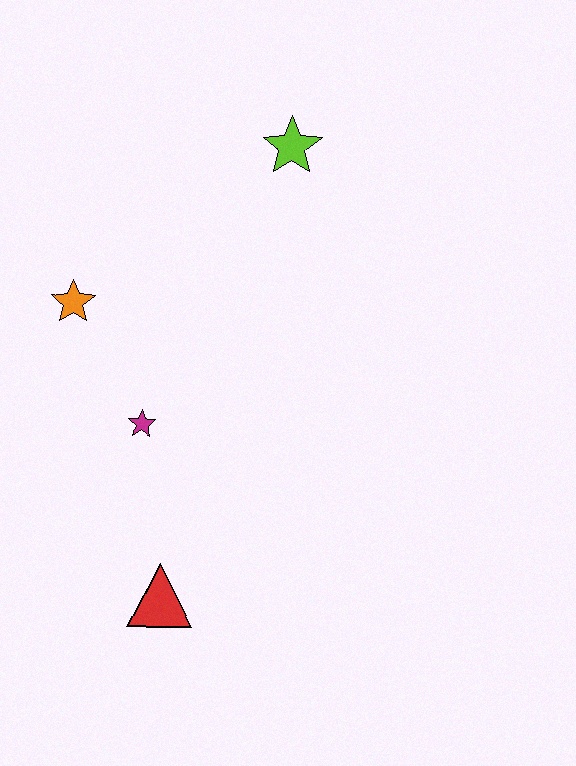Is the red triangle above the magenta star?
No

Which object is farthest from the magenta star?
The lime star is farthest from the magenta star.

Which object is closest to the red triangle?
The magenta star is closest to the red triangle.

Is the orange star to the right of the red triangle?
No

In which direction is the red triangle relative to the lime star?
The red triangle is below the lime star.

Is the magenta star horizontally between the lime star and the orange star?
Yes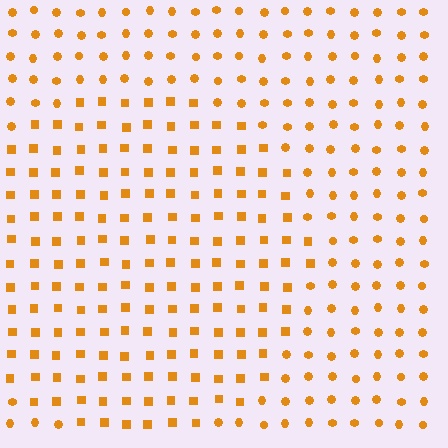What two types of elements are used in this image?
The image uses squares inside the circle region and circles outside it.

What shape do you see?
I see a circle.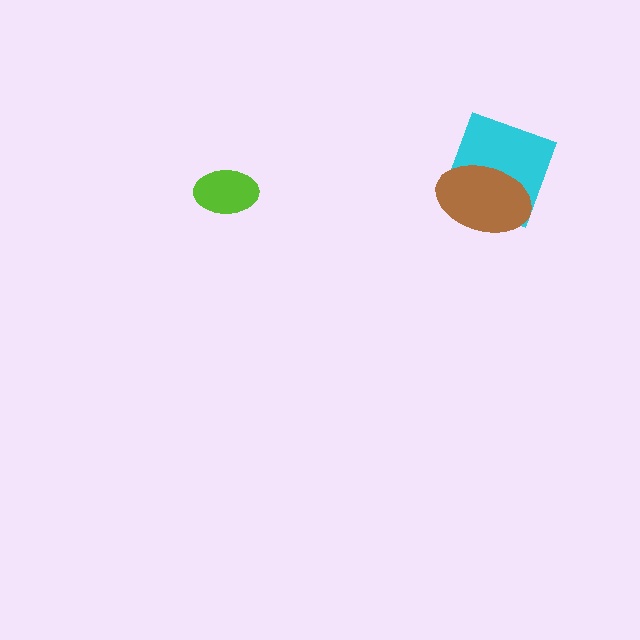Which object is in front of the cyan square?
The brown ellipse is in front of the cyan square.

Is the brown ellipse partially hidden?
No, no other shape covers it.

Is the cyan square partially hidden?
Yes, it is partially covered by another shape.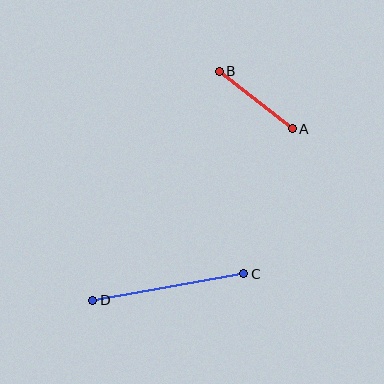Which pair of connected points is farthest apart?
Points C and D are farthest apart.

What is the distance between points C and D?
The distance is approximately 153 pixels.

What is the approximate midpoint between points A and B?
The midpoint is at approximately (256, 100) pixels.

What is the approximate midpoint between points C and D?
The midpoint is at approximately (168, 287) pixels.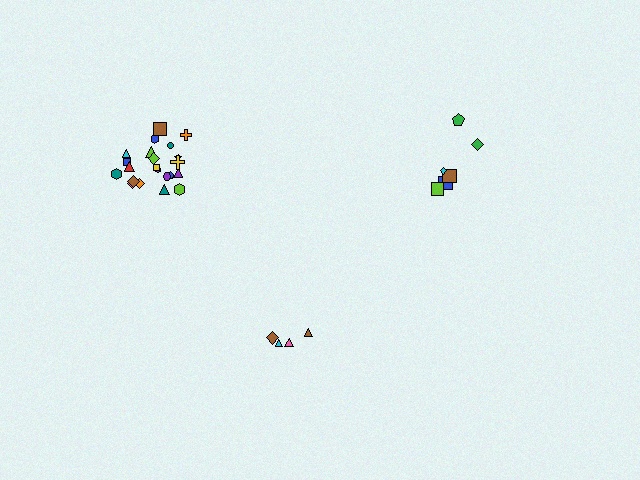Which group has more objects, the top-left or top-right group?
The top-left group.